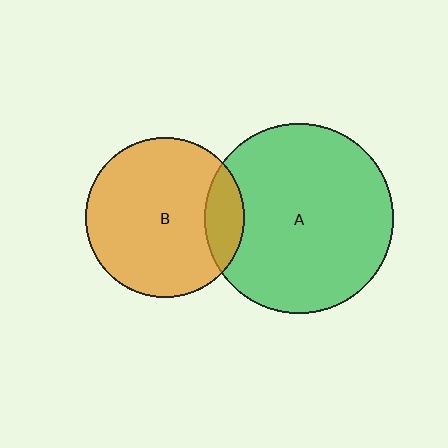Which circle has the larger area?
Circle A (green).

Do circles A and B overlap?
Yes.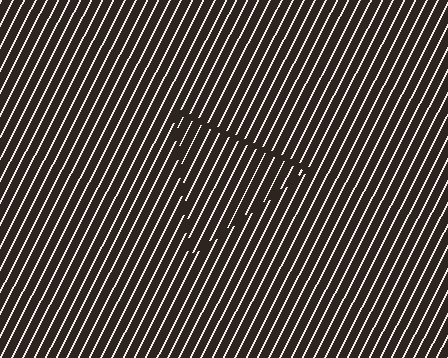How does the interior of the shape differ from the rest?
The interior of the shape contains the same grating, shifted by half a period — the contour is defined by the phase discontinuity where line-ends from the inner and outer gratings abut.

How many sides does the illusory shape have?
3 sides — the line-ends trace a triangle.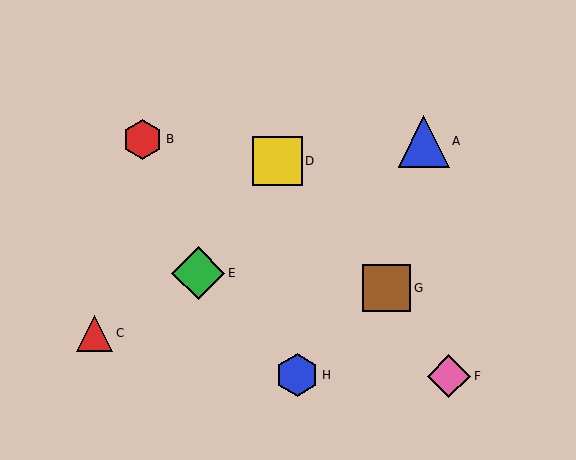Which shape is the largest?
The green diamond (labeled E) is the largest.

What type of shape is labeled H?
Shape H is a blue hexagon.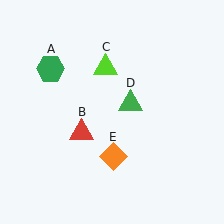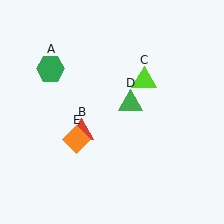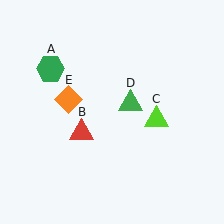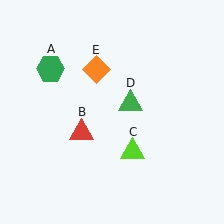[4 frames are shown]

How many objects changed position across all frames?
2 objects changed position: lime triangle (object C), orange diamond (object E).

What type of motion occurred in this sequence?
The lime triangle (object C), orange diamond (object E) rotated clockwise around the center of the scene.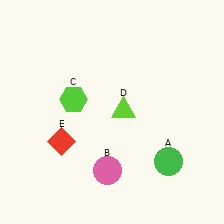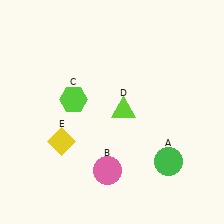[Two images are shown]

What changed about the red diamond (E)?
In Image 1, E is red. In Image 2, it changed to yellow.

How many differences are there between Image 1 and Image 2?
There is 1 difference between the two images.